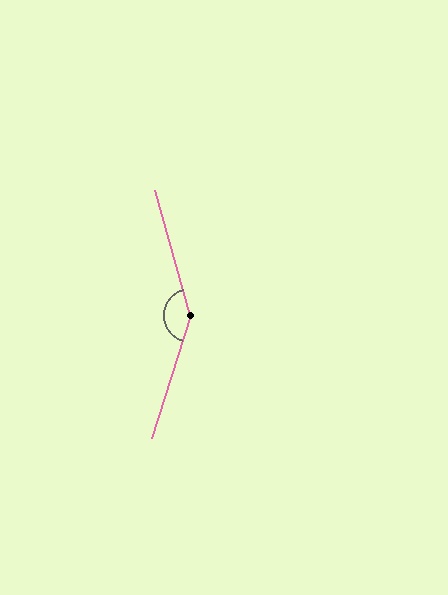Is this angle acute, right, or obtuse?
It is obtuse.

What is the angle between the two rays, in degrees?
Approximately 147 degrees.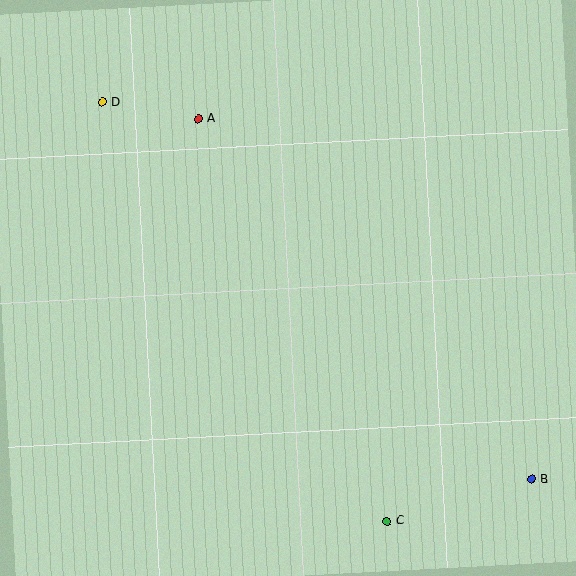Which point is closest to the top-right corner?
Point A is closest to the top-right corner.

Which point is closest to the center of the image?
Point A at (198, 119) is closest to the center.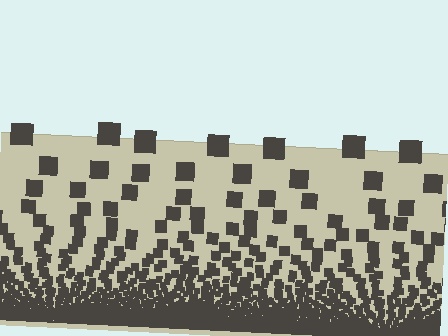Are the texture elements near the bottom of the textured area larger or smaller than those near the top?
Smaller. The gradient is inverted — elements near the bottom are smaller and denser.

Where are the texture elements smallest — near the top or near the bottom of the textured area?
Near the bottom.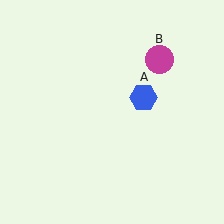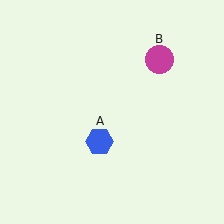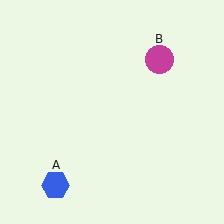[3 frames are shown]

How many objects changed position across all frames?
1 object changed position: blue hexagon (object A).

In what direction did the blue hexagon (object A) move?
The blue hexagon (object A) moved down and to the left.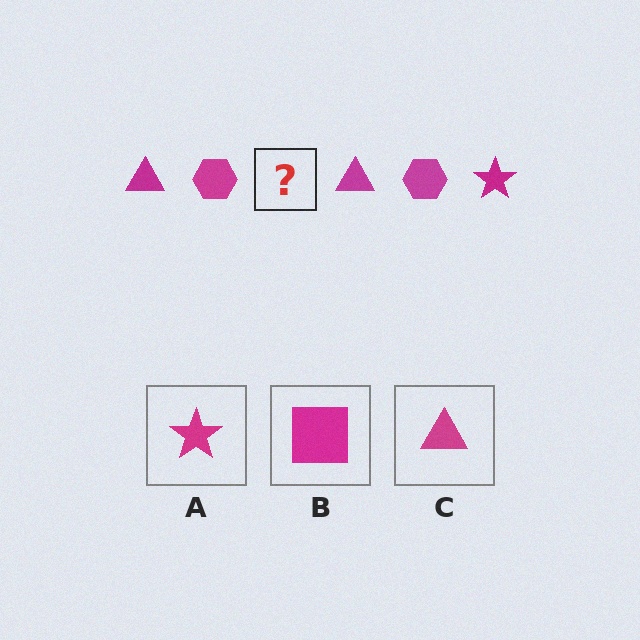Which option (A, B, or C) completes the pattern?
A.